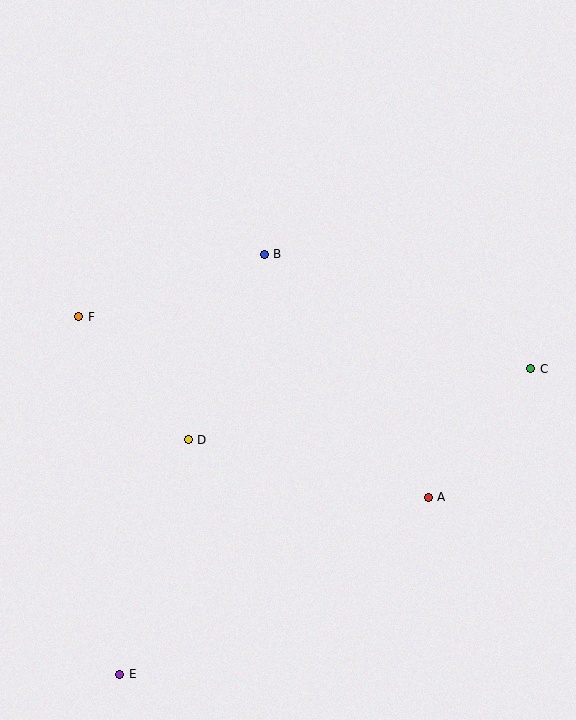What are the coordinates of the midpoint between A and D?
The midpoint between A and D is at (308, 469).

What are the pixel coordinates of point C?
Point C is at (531, 369).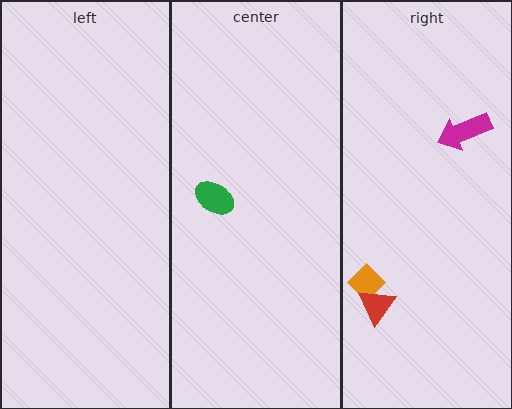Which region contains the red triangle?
The right region.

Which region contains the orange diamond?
The right region.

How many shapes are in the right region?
3.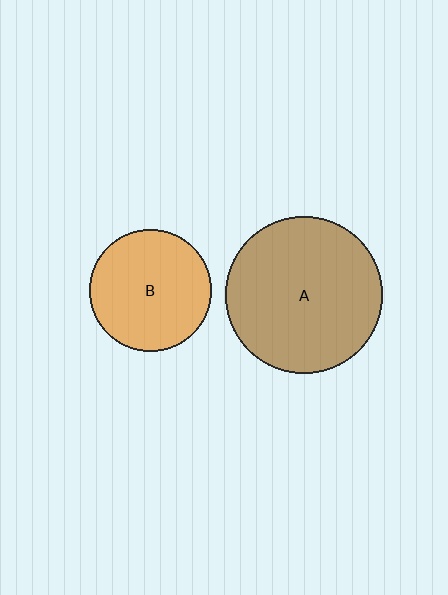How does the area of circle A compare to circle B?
Approximately 1.6 times.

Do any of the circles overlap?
No, none of the circles overlap.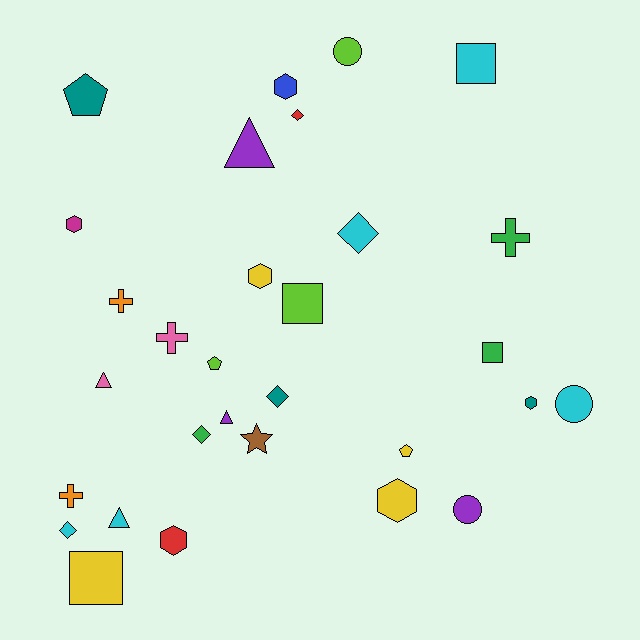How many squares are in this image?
There are 4 squares.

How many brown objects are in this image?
There is 1 brown object.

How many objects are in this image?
There are 30 objects.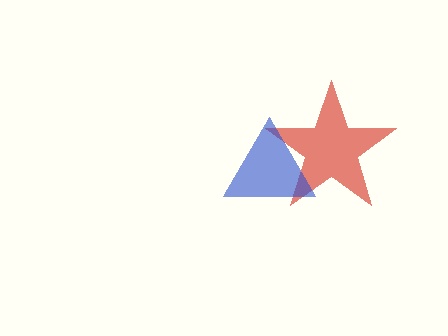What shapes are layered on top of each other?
The layered shapes are: a red star, a blue triangle.